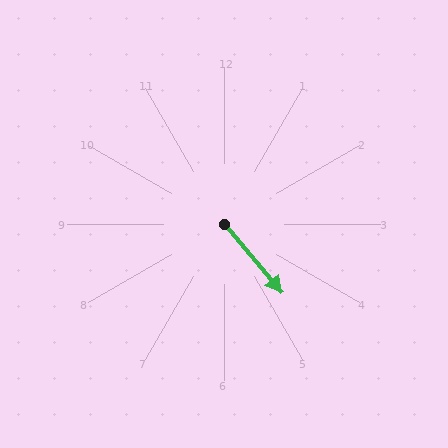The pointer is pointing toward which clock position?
Roughly 5 o'clock.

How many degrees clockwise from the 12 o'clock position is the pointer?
Approximately 140 degrees.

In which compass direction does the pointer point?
Southeast.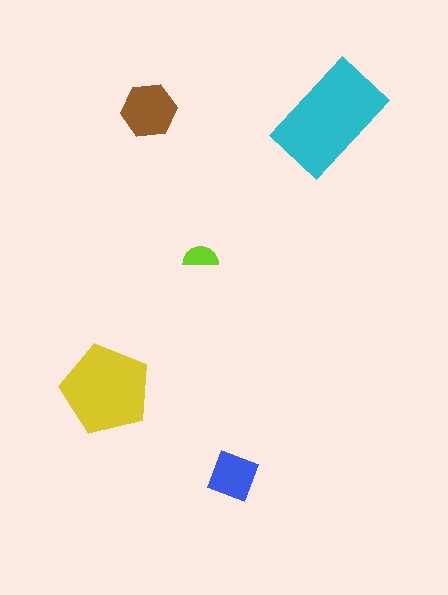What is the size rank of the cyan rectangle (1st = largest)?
1st.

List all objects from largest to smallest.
The cyan rectangle, the yellow pentagon, the brown hexagon, the blue diamond, the lime semicircle.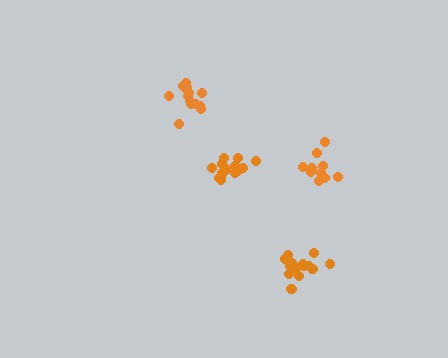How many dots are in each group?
Group 1: 10 dots, Group 2: 16 dots, Group 3: 16 dots, Group 4: 14 dots (56 total).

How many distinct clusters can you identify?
There are 4 distinct clusters.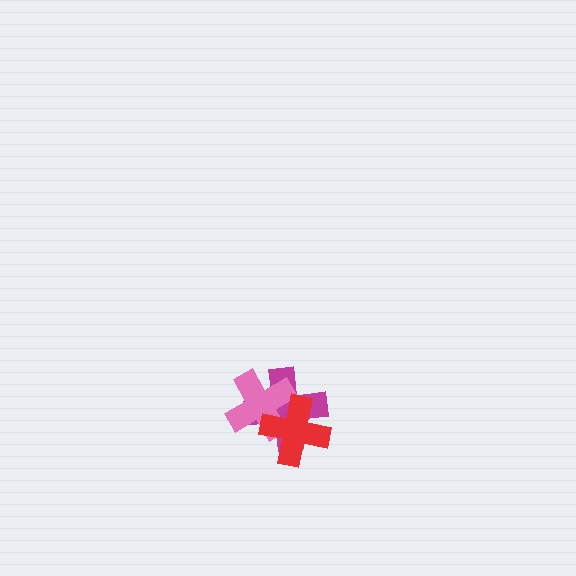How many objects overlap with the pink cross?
2 objects overlap with the pink cross.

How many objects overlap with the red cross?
2 objects overlap with the red cross.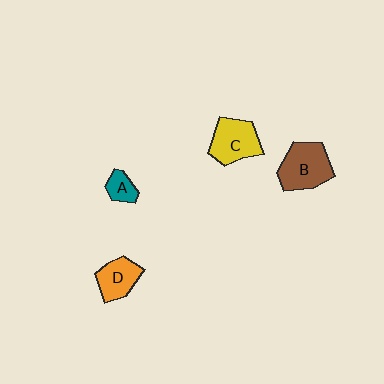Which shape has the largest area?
Shape B (brown).